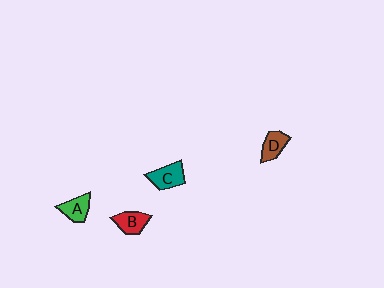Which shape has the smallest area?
Shape D (brown).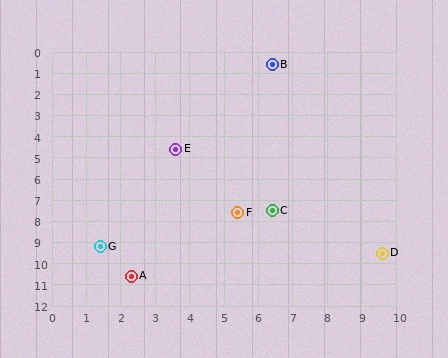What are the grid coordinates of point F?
Point F is at approximately (5.4, 7.6).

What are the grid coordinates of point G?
Point G is at approximately (1.4, 9.2).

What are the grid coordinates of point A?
Point A is at approximately (2.3, 10.6).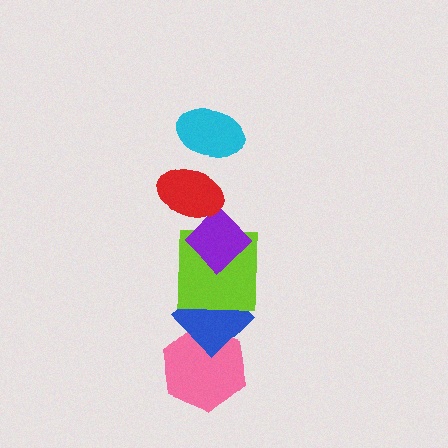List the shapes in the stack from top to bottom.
From top to bottom: the cyan ellipse, the red ellipse, the purple diamond, the lime square, the blue diamond, the pink hexagon.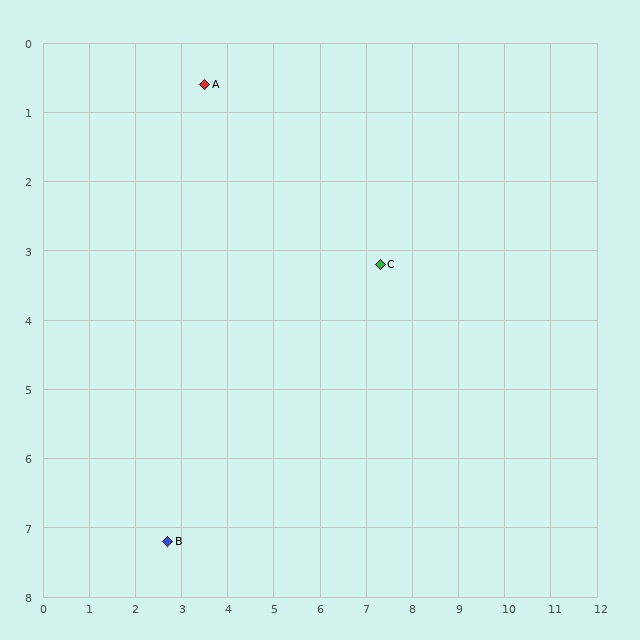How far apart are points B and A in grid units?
Points B and A are about 6.6 grid units apart.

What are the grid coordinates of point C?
Point C is at approximately (7.3, 3.2).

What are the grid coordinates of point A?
Point A is at approximately (3.5, 0.6).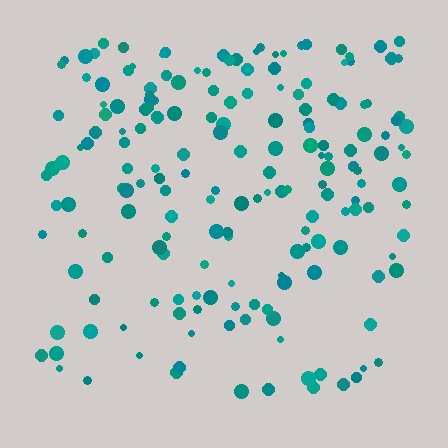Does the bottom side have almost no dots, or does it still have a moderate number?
Still a moderate number, just noticeably fewer than the top.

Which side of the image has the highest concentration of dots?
The top.